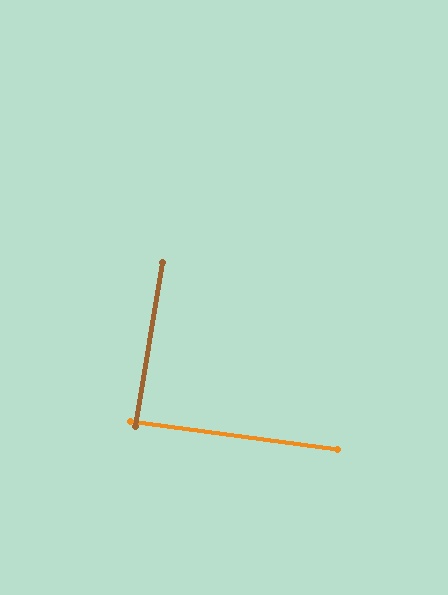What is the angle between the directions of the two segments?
Approximately 88 degrees.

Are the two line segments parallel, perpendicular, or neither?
Perpendicular — they meet at approximately 88°.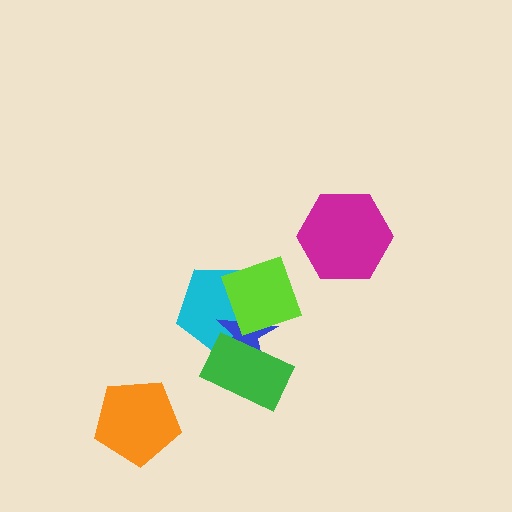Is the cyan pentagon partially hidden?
Yes, it is partially covered by another shape.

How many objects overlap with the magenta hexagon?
0 objects overlap with the magenta hexagon.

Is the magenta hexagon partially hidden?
No, no other shape covers it.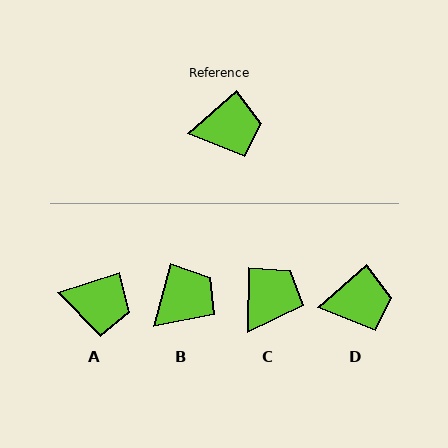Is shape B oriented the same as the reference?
No, it is off by about 33 degrees.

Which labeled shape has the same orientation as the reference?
D.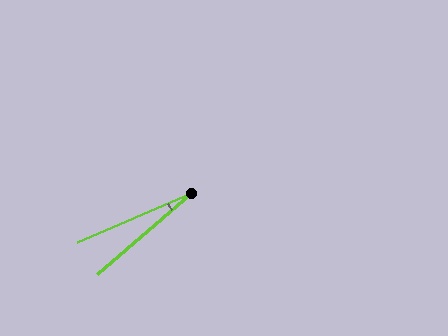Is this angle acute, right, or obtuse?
It is acute.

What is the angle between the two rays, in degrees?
Approximately 17 degrees.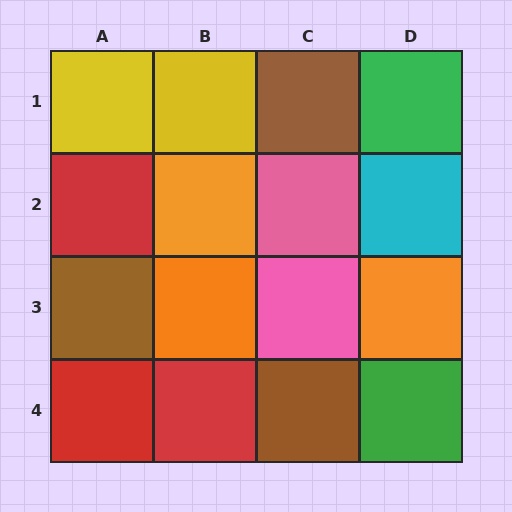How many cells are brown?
3 cells are brown.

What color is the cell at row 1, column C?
Brown.